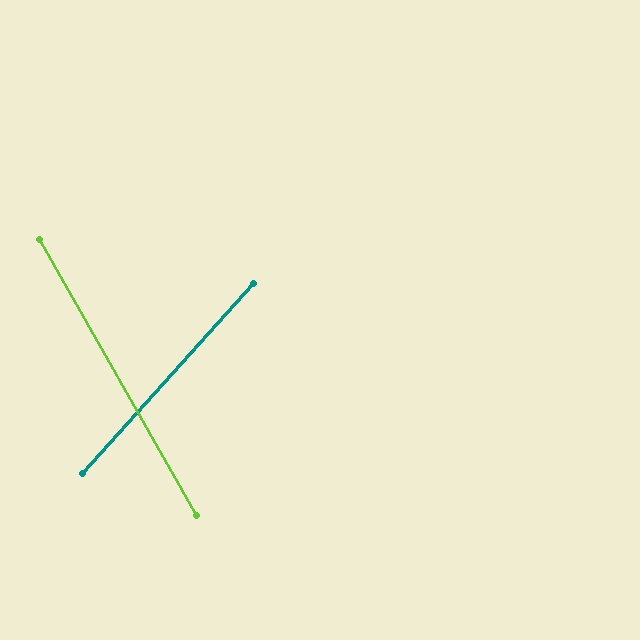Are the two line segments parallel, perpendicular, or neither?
Neither parallel nor perpendicular — they differ by about 72°.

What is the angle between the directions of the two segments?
Approximately 72 degrees.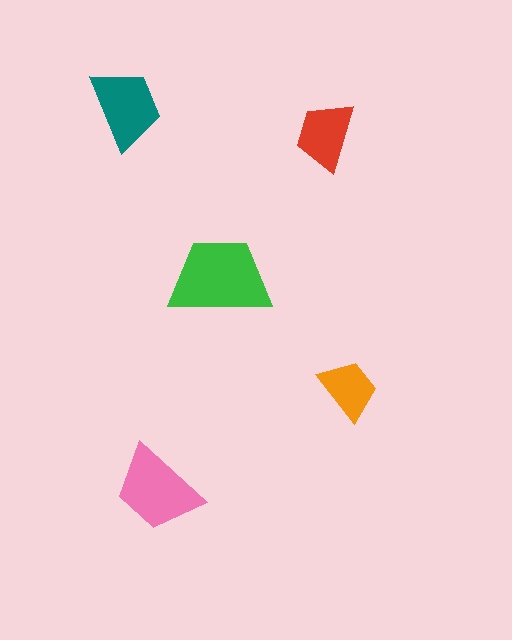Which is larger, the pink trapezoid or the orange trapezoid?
The pink one.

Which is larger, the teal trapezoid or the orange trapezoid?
The teal one.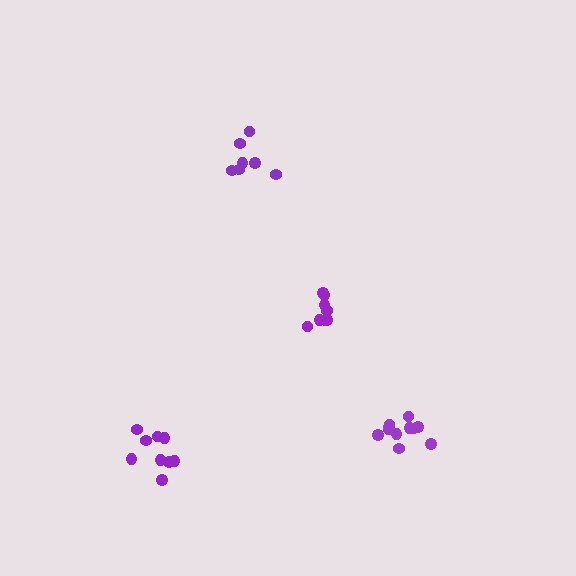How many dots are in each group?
Group 1: 9 dots, Group 2: 8 dots, Group 3: 11 dots, Group 4: 7 dots (35 total).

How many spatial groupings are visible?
There are 4 spatial groupings.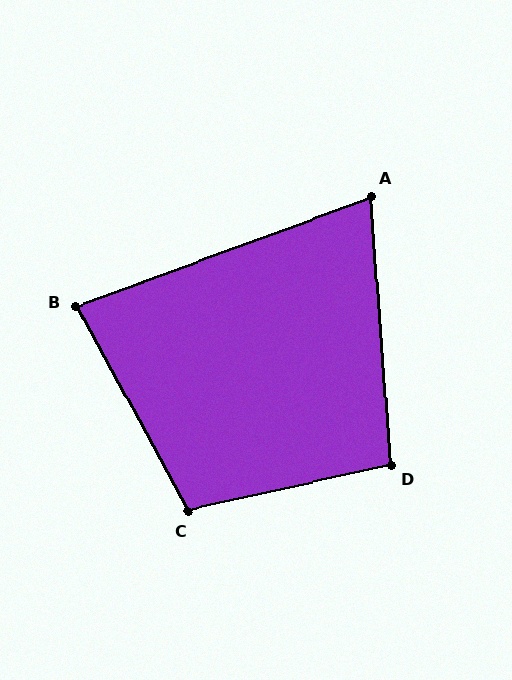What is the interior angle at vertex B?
Approximately 81 degrees (acute).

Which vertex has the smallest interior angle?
A, at approximately 74 degrees.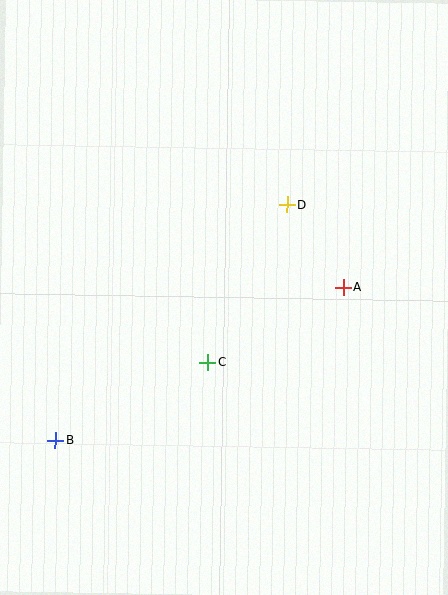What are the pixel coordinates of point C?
Point C is at (208, 362).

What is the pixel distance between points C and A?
The distance between C and A is 155 pixels.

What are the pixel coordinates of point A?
Point A is at (343, 287).